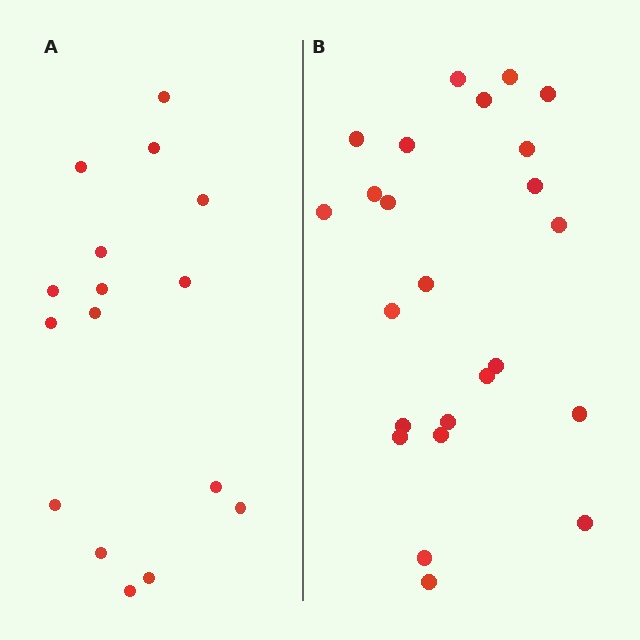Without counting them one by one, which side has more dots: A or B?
Region B (the right region) has more dots.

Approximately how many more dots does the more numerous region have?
Region B has roughly 8 or so more dots than region A.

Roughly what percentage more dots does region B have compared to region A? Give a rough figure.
About 50% more.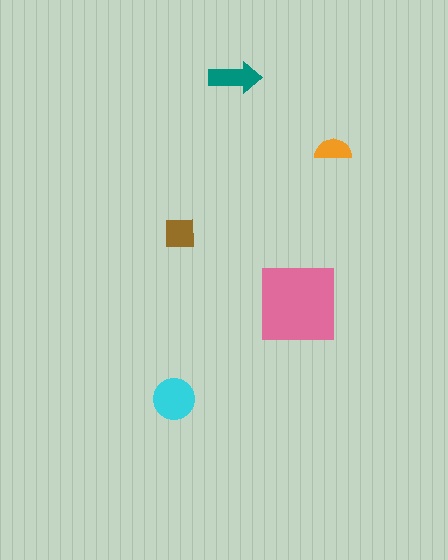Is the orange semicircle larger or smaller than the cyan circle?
Smaller.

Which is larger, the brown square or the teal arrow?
The teal arrow.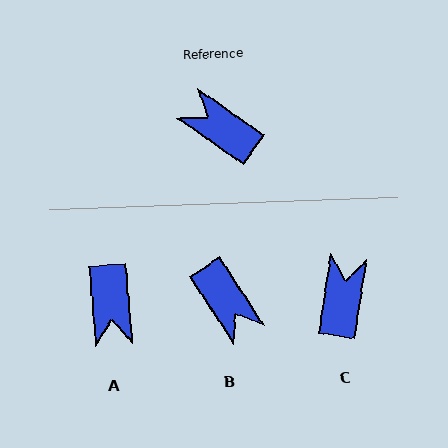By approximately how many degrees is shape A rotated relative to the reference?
Approximately 130 degrees counter-clockwise.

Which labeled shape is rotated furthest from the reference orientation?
B, about 158 degrees away.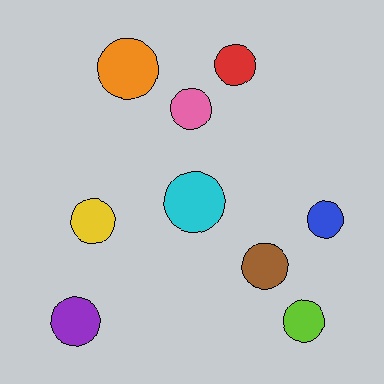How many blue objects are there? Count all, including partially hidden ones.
There is 1 blue object.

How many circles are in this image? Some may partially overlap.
There are 9 circles.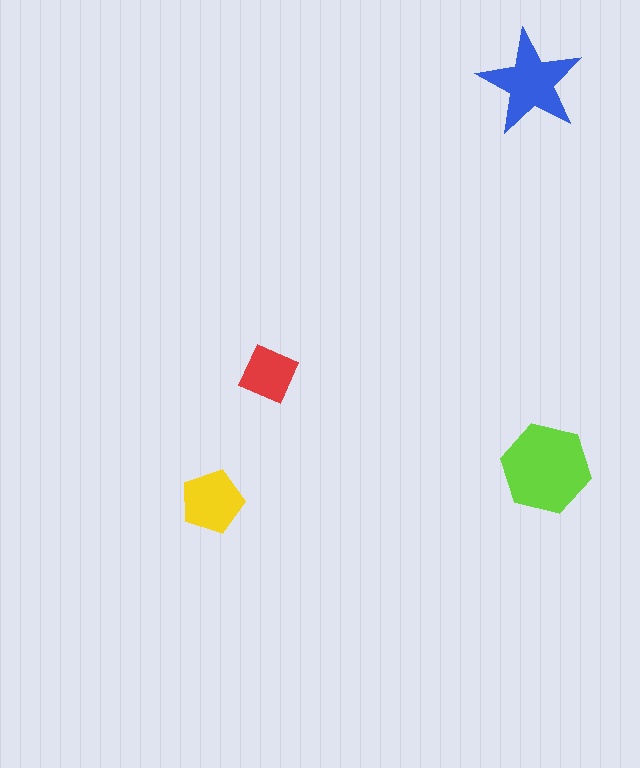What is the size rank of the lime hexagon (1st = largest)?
1st.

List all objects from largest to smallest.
The lime hexagon, the blue star, the yellow pentagon, the red square.